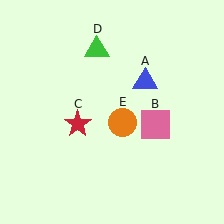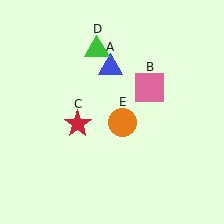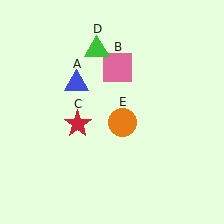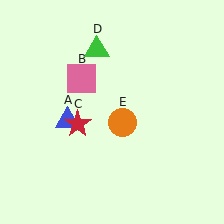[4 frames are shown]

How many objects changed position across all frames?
2 objects changed position: blue triangle (object A), pink square (object B).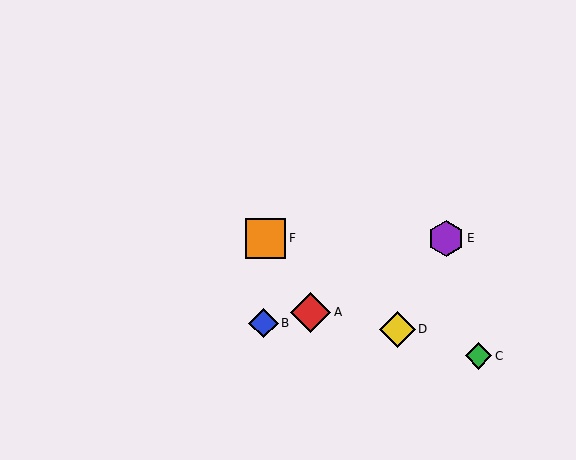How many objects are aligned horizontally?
2 objects (E, F) are aligned horizontally.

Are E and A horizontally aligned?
No, E is at y≈238 and A is at y≈312.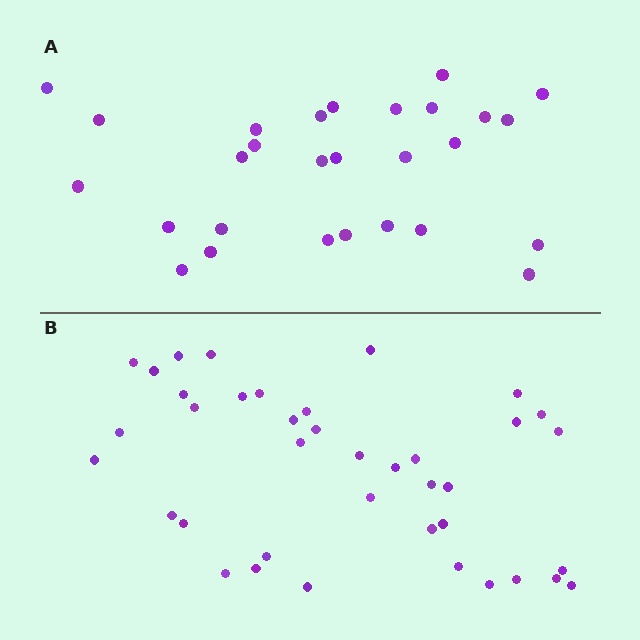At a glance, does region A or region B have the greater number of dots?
Region B (the bottom region) has more dots.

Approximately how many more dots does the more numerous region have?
Region B has roughly 12 or so more dots than region A.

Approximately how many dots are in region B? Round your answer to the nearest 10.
About 40 dots. (The exact count is 39, which rounds to 40.)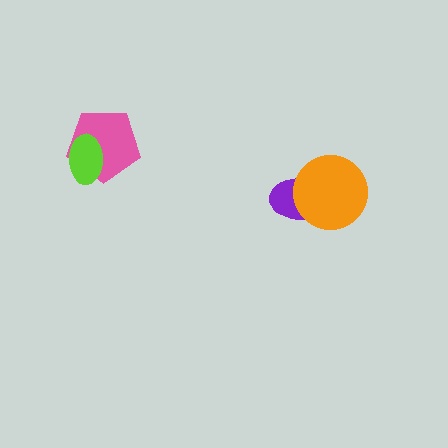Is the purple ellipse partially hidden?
Yes, it is partially covered by another shape.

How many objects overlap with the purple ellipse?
1 object overlaps with the purple ellipse.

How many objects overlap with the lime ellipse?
1 object overlaps with the lime ellipse.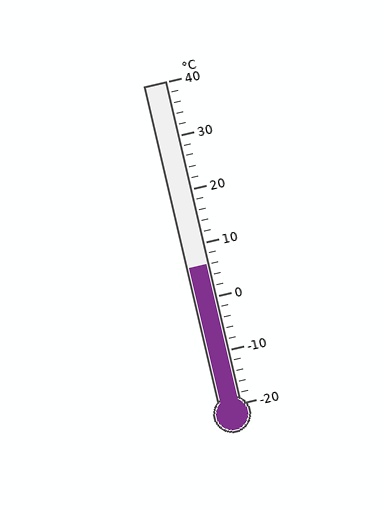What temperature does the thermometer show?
The thermometer shows approximately 6°C.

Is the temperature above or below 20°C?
The temperature is below 20°C.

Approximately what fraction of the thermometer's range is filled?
The thermometer is filled to approximately 45% of its range.